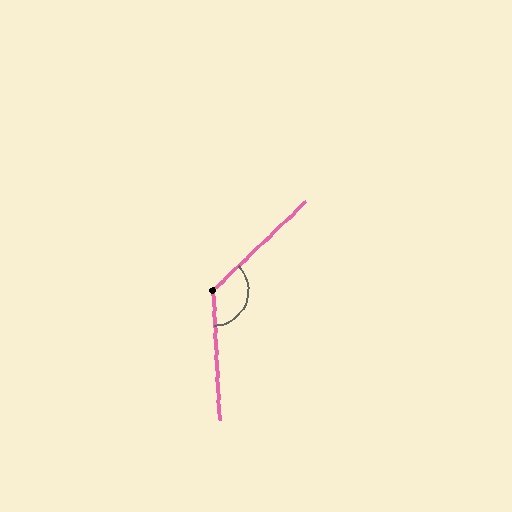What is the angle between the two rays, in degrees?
Approximately 130 degrees.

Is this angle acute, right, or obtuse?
It is obtuse.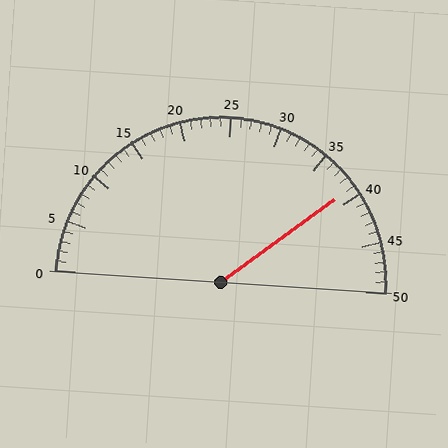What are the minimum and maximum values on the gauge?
The gauge ranges from 0 to 50.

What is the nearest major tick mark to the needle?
The nearest major tick mark is 40.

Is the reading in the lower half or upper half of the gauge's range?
The reading is in the upper half of the range (0 to 50).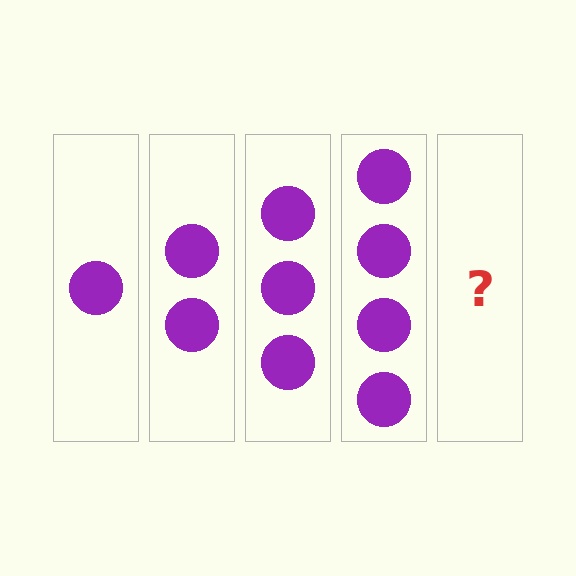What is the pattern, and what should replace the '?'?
The pattern is that each step adds one more circle. The '?' should be 5 circles.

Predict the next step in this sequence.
The next step is 5 circles.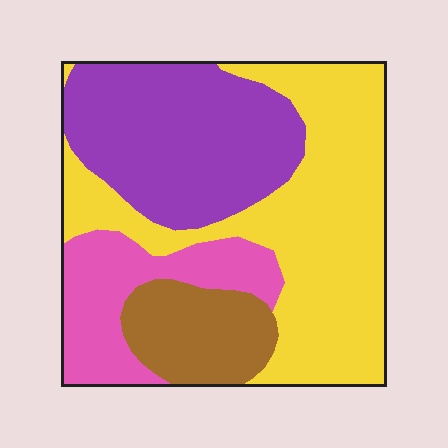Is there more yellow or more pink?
Yellow.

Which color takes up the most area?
Yellow, at roughly 40%.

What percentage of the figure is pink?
Pink takes up less than a sixth of the figure.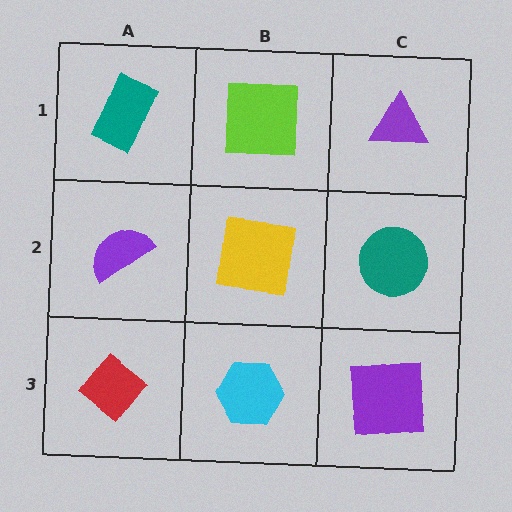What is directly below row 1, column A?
A purple semicircle.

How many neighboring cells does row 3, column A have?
2.